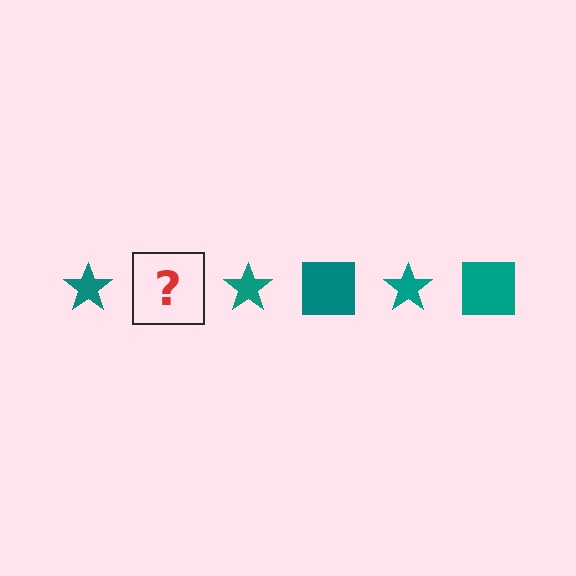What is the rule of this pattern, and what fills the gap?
The rule is that the pattern cycles through star, square shapes in teal. The gap should be filled with a teal square.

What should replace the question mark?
The question mark should be replaced with a teal square.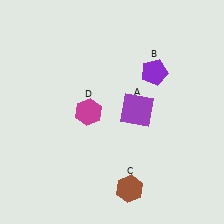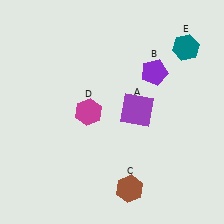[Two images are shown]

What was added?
A teal hexagon (E) was added in Image 2.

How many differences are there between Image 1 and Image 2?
There is 1 difference between the two images.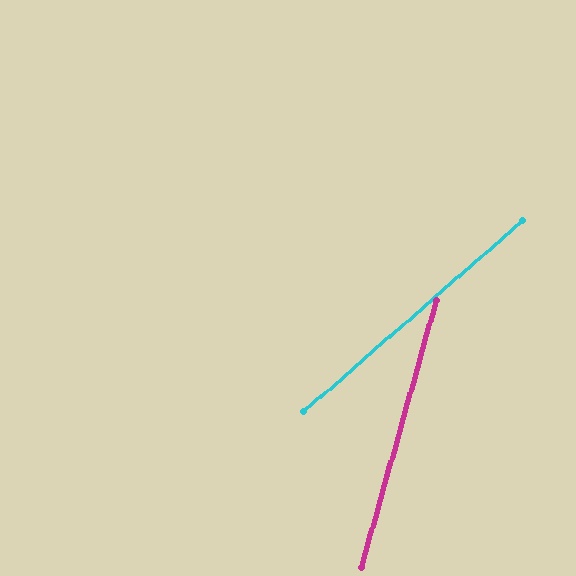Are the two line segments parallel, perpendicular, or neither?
Neither parallel nor perpendicular — they differ by about 33°.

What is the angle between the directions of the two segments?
Approximately 33 degrees.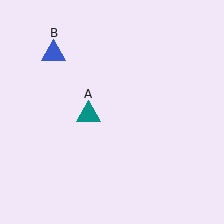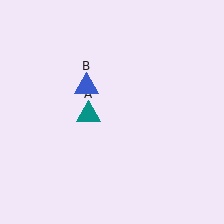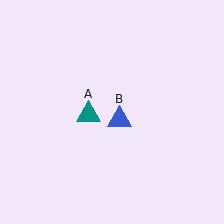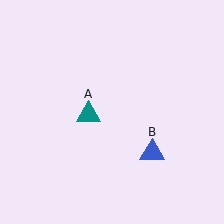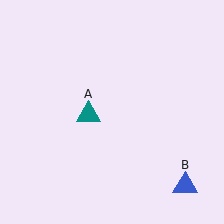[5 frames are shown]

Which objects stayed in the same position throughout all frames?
Teal triangle (object A) remained stationary.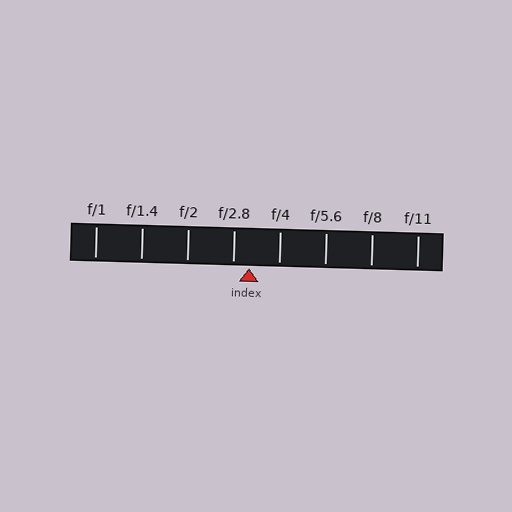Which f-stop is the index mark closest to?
The index mark is closest to f/2.8.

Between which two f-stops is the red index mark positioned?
The index mark is between f/2.8 and f/4.